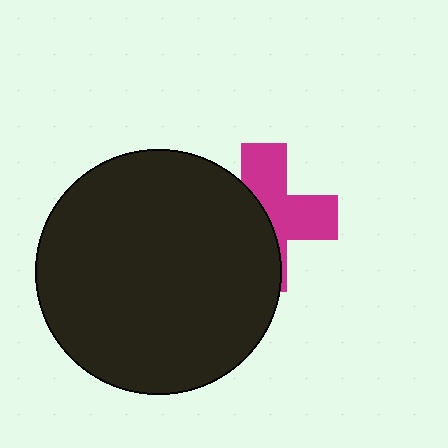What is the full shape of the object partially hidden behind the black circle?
The partially hidden object is a magenta cross.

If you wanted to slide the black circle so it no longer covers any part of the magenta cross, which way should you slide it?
Slide it left — that is the most direct way to separate the two shapes.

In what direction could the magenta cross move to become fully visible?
The magenta cross could move right. That would shift it out from behind the black circle entirely.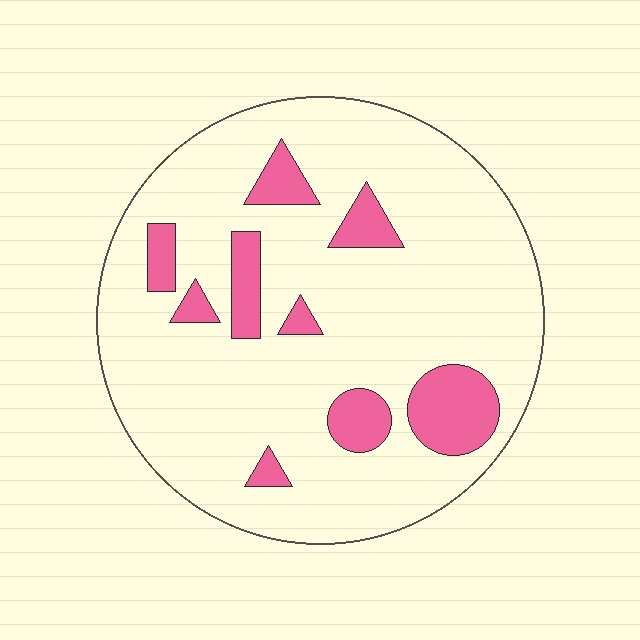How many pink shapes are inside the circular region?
9.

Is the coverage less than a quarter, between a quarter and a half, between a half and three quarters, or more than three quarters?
Less than a quarter.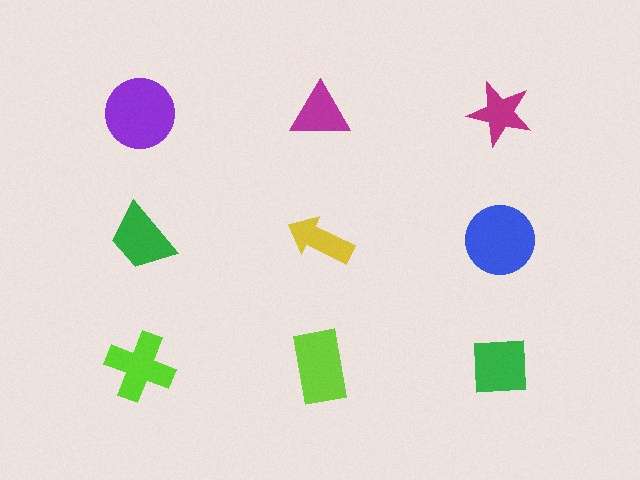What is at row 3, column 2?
A lime rectangle.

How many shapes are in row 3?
3 shapes.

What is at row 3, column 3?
A green square.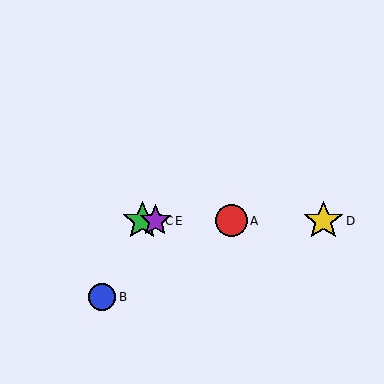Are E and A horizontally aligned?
Yes, both are at y≈221.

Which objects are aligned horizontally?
Objects A, C, D, E are aligned horizontally.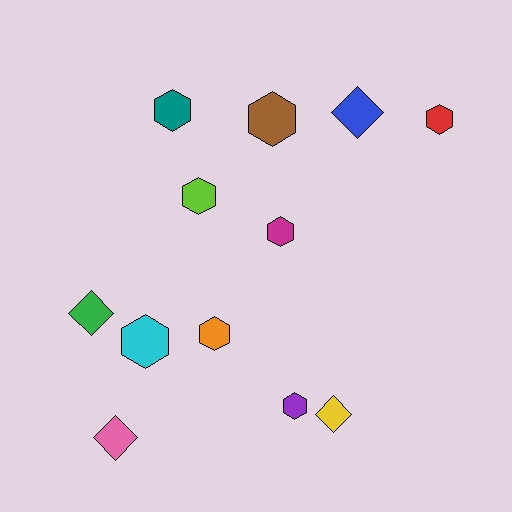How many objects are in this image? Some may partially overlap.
There are 12 objects.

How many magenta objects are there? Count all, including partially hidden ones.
There is 1 magenta object.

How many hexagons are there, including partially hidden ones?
There are 8 hexagons.